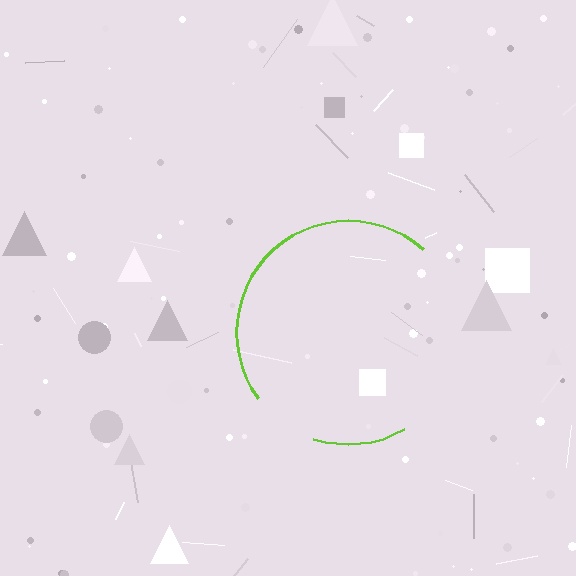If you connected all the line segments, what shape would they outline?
They would outline a circle.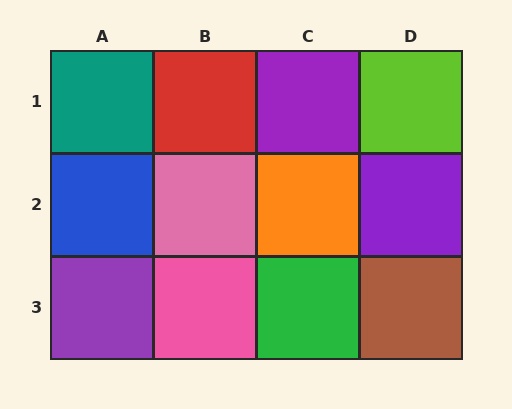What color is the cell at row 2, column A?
Blue.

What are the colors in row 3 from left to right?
Purple, pink, green, brown.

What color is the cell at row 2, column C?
Orange.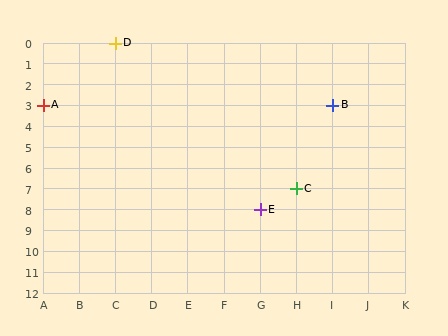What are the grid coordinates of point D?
Point D is at grid coordinates (C, 0).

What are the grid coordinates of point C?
Point C is at grid coordinates (H, 7).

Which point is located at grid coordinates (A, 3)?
Point A is at (A, 3).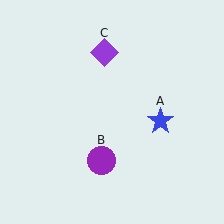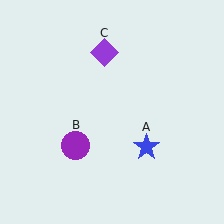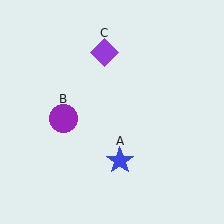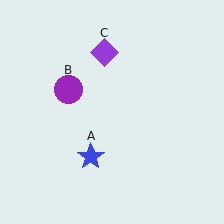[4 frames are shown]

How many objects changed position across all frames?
2 objects changed position: blue star (object A), purple circle (object B).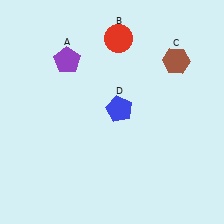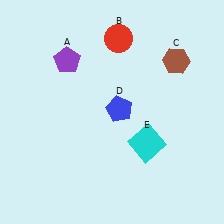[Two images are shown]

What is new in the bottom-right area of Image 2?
A cyan square (E) was added in the bottom-right area of Image 2.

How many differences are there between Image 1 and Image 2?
There is 1 difference between the two images.